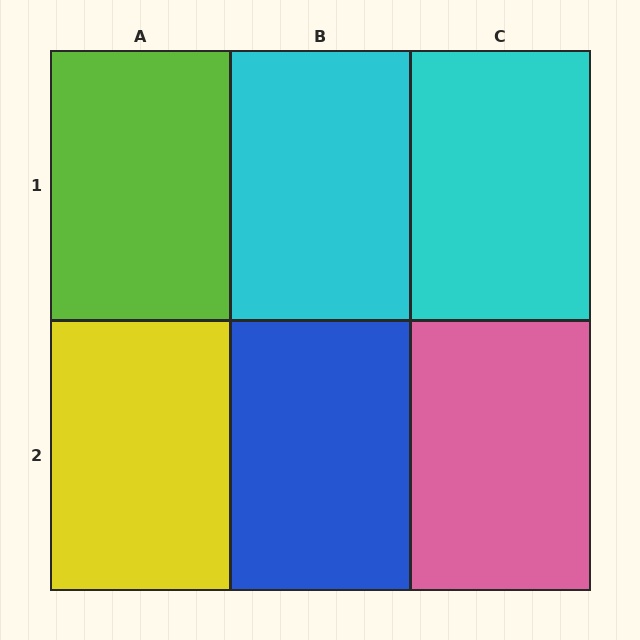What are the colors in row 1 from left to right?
Lime, cyan, cyan.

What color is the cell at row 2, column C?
Pink.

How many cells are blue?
1 cell is blue.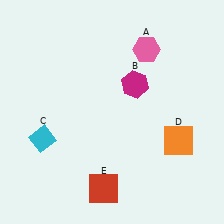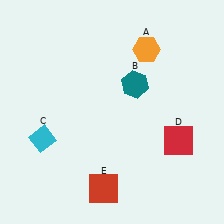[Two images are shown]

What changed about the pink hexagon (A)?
In Image 1, A is pink. In Image 2, it changed to orange.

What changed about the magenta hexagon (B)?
In Image 1, B is magenta. In Image 2, it changed to teal.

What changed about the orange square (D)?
In Image 1, D is orange. In Image 2, it changed to red.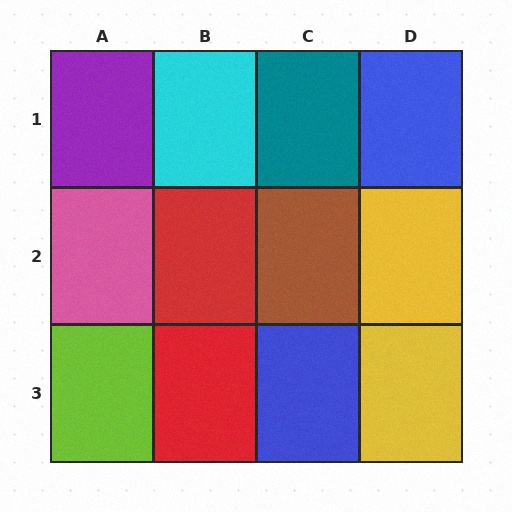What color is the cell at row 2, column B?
Red.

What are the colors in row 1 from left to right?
Purple, cyan, teal, blue.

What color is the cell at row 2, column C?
Brown.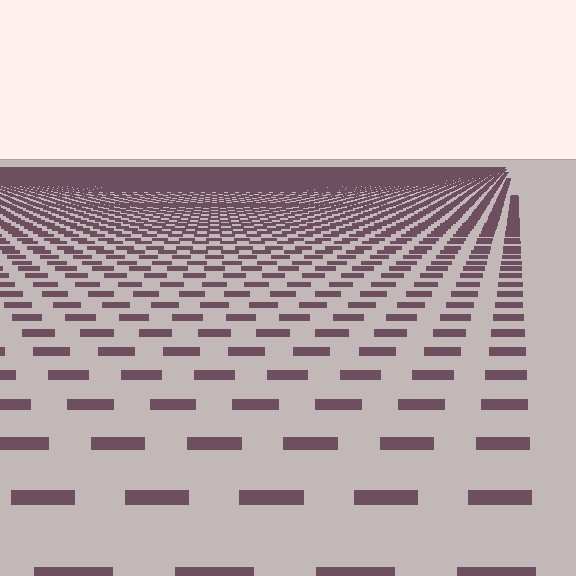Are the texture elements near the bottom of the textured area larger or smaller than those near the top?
Larger. Near the bottom, elements are closer to the viewer and appear at a bigger on-screen size.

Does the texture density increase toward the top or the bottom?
Density increases toward the top.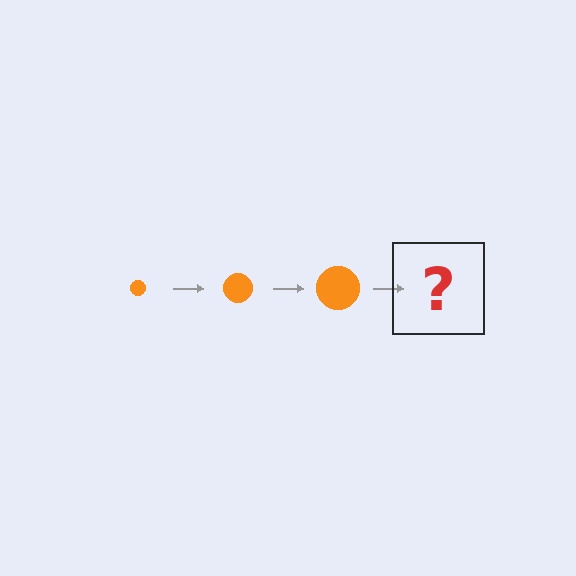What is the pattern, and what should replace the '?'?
The pattern is that the circle gets progressively larger each step. The '?' should be an orange circle, larger than the previous one.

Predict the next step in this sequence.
The next step is an orange circle, larger than the previous one.